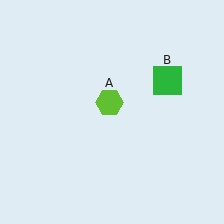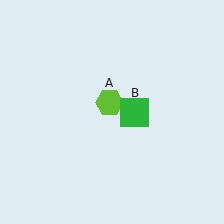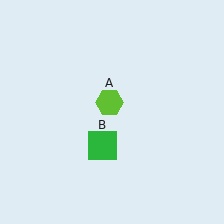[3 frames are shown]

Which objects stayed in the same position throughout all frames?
Lime hexagon (object A) remained stationary.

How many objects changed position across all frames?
1 object changed position: green square (object B).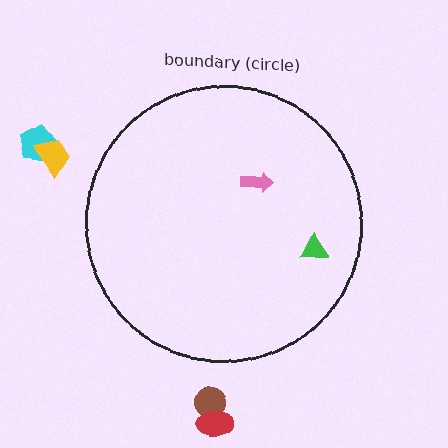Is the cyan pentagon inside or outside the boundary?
Outside.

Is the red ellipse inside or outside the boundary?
Outside.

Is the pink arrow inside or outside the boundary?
Inside.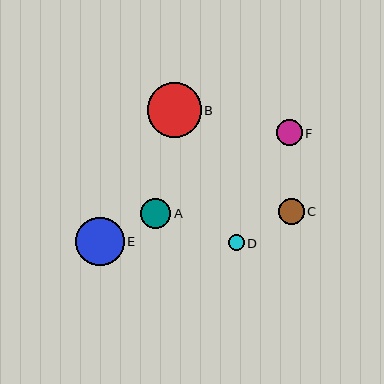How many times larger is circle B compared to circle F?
Circle B is approximately 2.1 times the size of circle F.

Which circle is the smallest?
Circle D is the smallest with a size of approximately 16 pixels.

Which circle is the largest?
Circle B is the largest with a size of approximately 54 pixels.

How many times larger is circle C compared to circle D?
Circle C is approximately 1.6 times the size of circle D.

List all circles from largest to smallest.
From largest to smallest: B, E, A, F, C, D.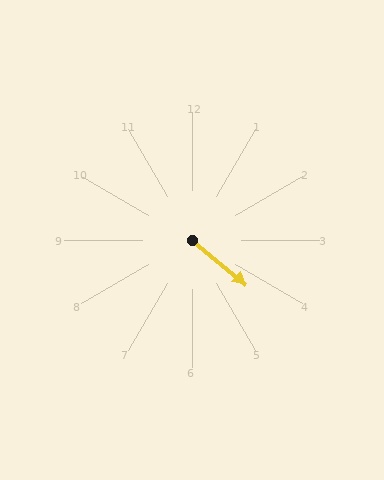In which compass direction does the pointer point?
Southeast.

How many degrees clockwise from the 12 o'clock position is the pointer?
Approximately 130 degrees.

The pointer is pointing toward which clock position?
Roughly 4 o'clock.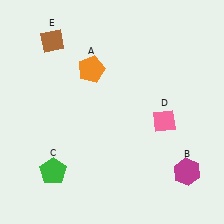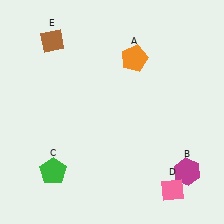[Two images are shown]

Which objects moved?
The objects that moved are: the orange pentagon (A), the pink diamond (D).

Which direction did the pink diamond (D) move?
The pink diamond (D) moved down.